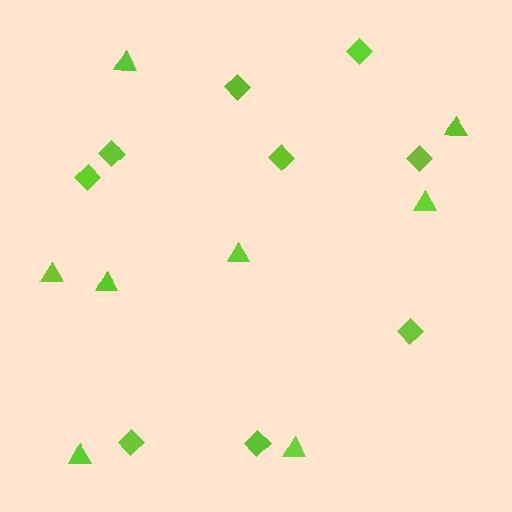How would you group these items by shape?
There are 2 groups: one group of diamonds (9) and one group of triangles (8).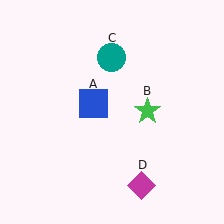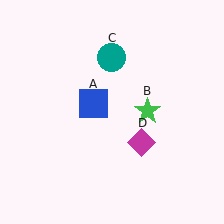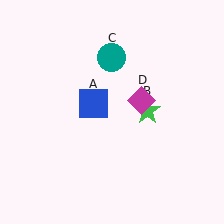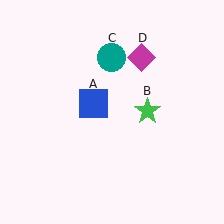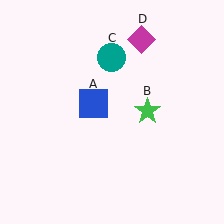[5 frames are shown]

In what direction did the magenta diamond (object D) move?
The magenta diamond (object D) moved up.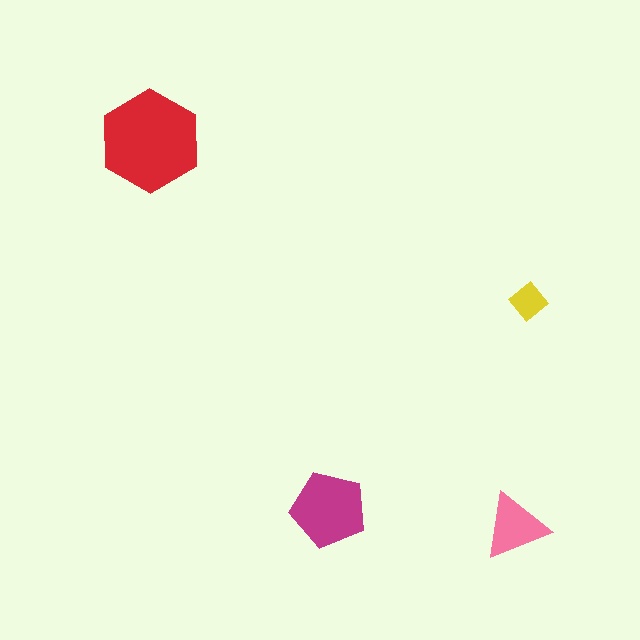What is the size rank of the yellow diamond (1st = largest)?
4th.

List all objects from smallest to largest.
The yellow diamond, the pink triangle, the magenta pentagon, the red hexagon.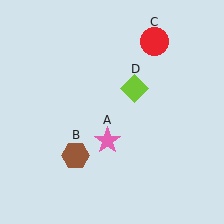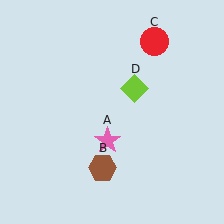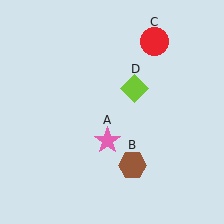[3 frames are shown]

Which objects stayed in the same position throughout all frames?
Pink star (object A) and red circle (object C) and lime diamond (object D) remained stationary.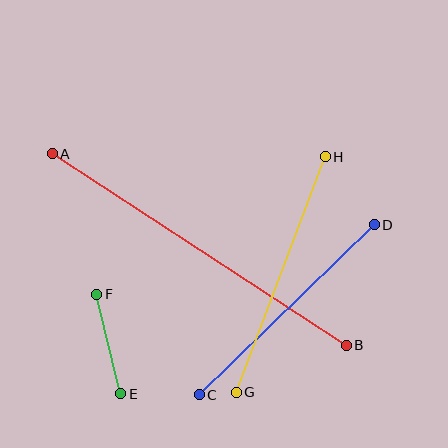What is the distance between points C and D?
The distance is approximately 244 pixels.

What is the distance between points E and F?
The distance is approximately 103 pixels.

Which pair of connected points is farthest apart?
Points A and B are farthest apart.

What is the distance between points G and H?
The distance is approximately 252 pixels.